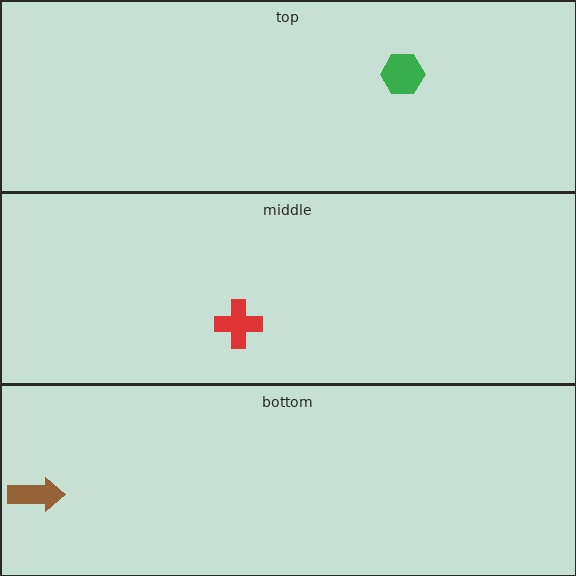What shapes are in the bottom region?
The brown arrow.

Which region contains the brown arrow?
The bottom region.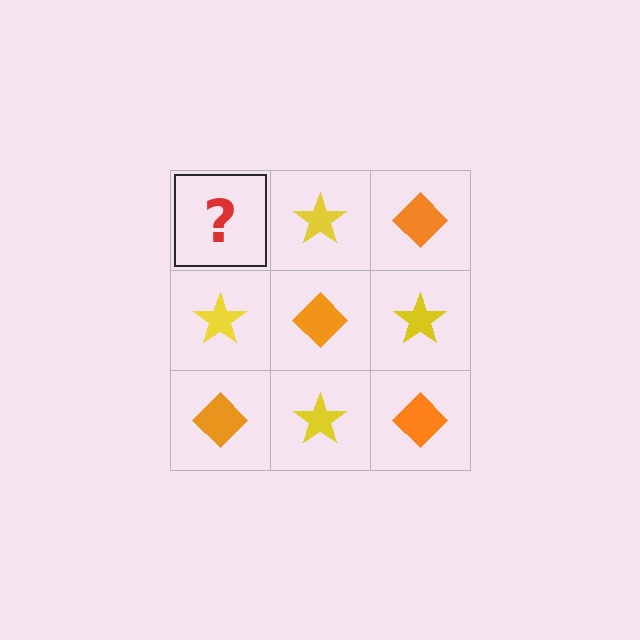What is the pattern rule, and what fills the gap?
The rule is that it alternates orange diamond and yellow star in a checkerboard pattern. The gap should be filled with an orange diamond.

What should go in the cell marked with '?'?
The missing cell should contain an orange diamond.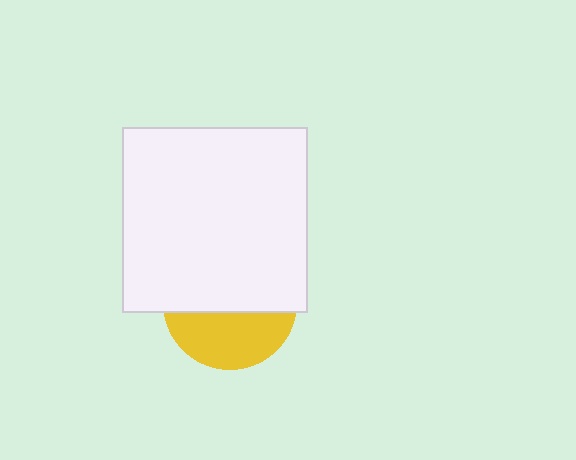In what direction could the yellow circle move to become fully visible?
The yellow circle could move down. That would shift it out from behind the white square entirely.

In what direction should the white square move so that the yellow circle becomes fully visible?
The white square should move up. That is the shortest direction to clear the overlap and leave the yellow circle fully visible.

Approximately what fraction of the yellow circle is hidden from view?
Roughly 60% of the yellow circle is hidden behind the white square.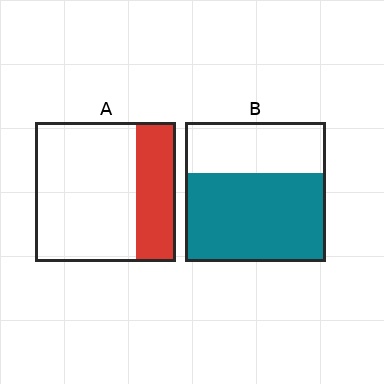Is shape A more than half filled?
No.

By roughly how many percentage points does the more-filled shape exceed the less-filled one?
By roughly 35 percentage points (B over A).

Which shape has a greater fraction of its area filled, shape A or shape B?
Shape B.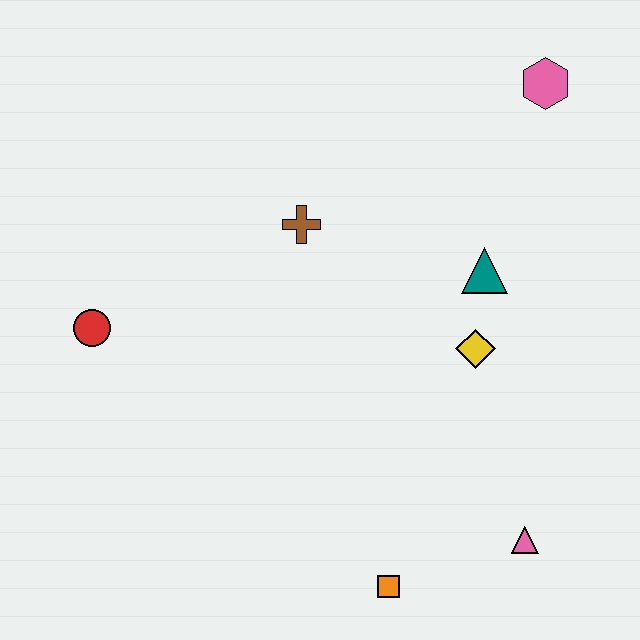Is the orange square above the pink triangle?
No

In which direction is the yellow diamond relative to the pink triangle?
The yellow diamond is above the pink triangle.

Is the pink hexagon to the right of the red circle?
Yes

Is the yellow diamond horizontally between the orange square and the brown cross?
No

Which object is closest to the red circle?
The brown cross is closest to the red circle.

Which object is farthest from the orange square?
The pink hexagon is farthest from the orange square.